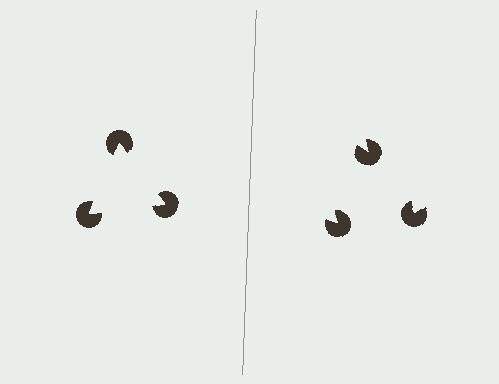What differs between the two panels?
The pac-man discs are positioned identically on both sides; only the wedge orientations differ. On the left they align to a triangle; on the right they are misaligned.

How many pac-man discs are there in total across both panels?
6 — 3 on each side.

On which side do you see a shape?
An illusory triangle appears on the left side. On the right side the wedge cuts are rotated, so no coherent shape forms.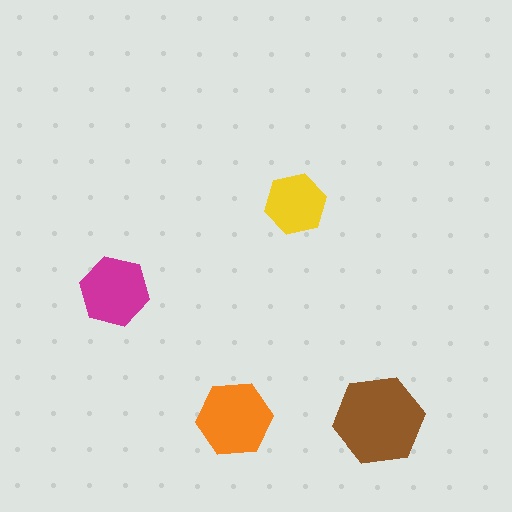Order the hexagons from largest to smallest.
the brown one, the orange one, the magenta one, the yellow one.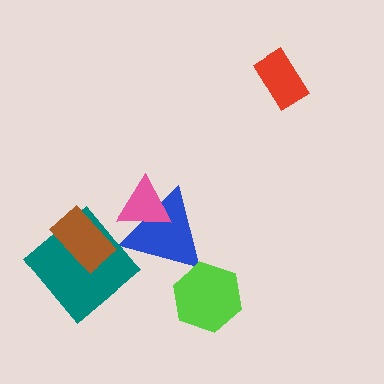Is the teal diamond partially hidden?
Yes, it is partially covered by another shape.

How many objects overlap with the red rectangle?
0 objects overlap with the red rectangle.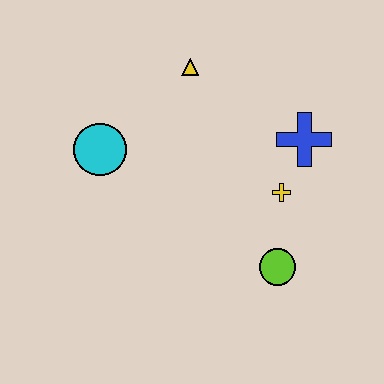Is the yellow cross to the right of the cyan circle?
Yes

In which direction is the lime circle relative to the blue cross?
The lime circle is below the blue cross.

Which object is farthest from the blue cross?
The cyan circle is farthest from the blue cross.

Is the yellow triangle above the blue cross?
Yes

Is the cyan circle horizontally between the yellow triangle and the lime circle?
No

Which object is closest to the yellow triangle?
The cyan circle is closest to the yellow triangle.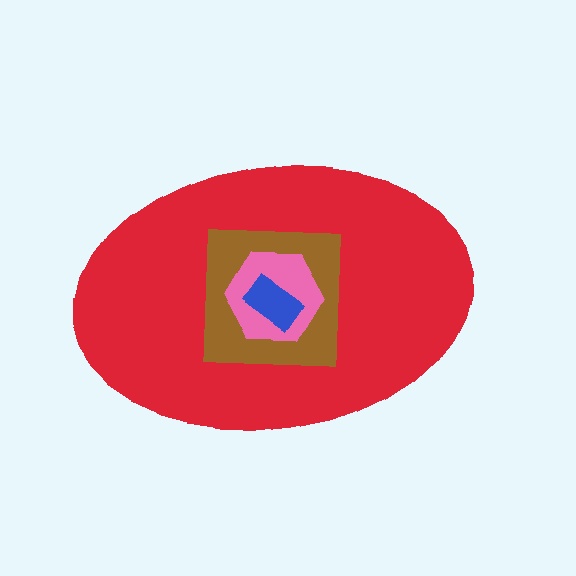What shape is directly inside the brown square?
The pink hexagon.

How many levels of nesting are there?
4.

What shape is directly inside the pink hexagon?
The blue rectangle.